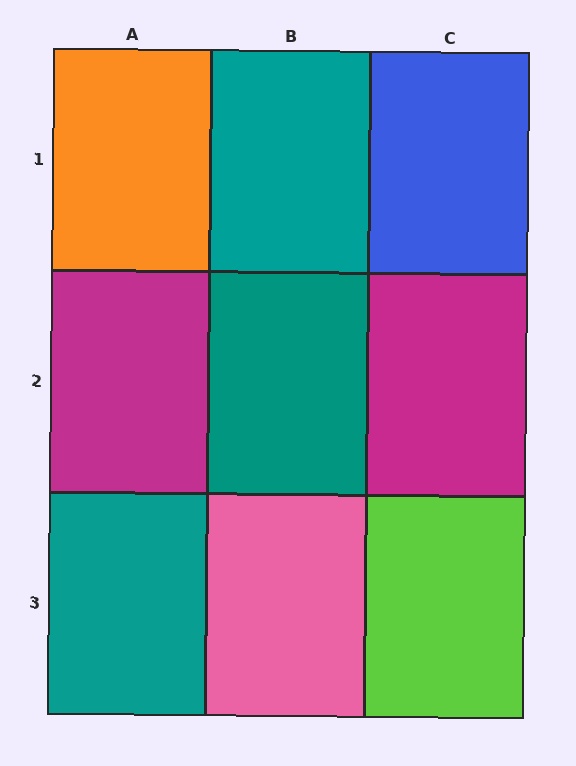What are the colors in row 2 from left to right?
Magenta, teal, magenta.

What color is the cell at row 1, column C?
Blue.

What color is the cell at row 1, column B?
Teal.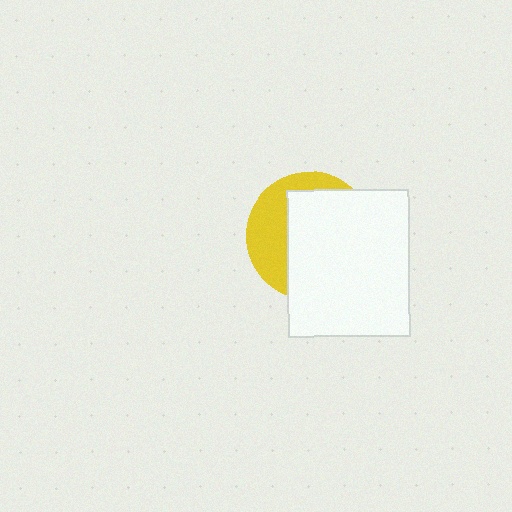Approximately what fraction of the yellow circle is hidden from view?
Roughly 65% of the yellow circle is hidden behind the white rectangle.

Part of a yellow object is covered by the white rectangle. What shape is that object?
It is a circle.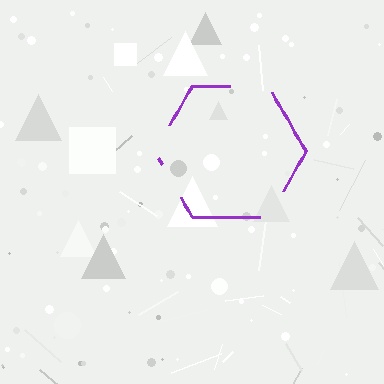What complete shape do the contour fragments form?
The contour fragments form a hexagon.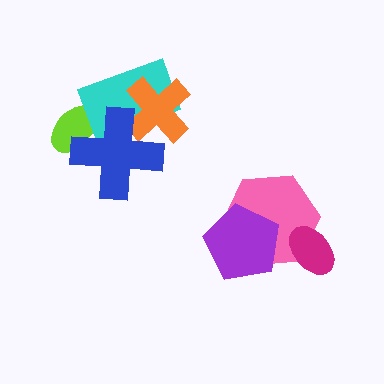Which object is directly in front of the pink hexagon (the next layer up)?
The magenta ellipse is directly in front of the pink hexagon.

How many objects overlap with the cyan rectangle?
3 objects overlap with the cyan rectangle.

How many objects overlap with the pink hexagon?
2 objects overlap with the pink hexagon.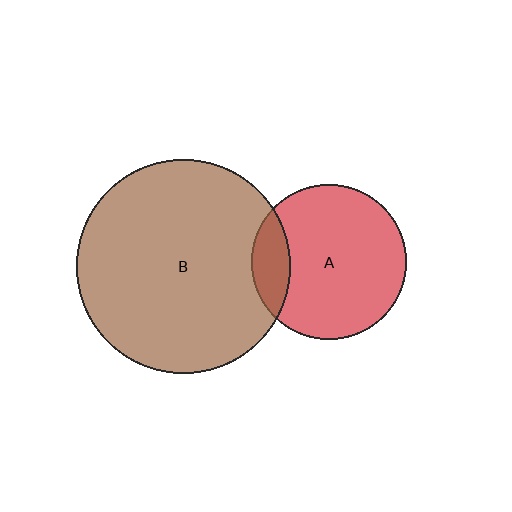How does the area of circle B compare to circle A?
Approximately 1.9 times.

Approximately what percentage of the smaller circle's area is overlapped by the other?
Approximately 15%.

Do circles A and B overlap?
Yes.